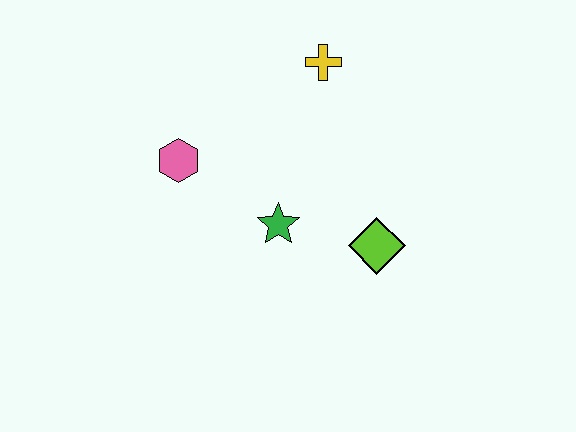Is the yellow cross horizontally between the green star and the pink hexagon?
No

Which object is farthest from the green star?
The yellow cross is farthest from the green star.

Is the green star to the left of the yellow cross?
Yes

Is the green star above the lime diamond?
Yes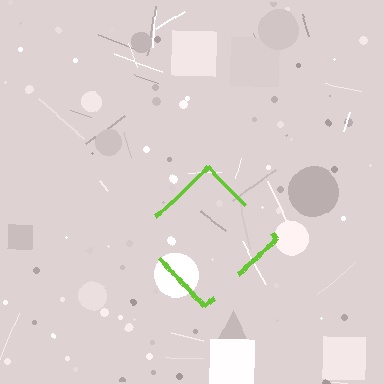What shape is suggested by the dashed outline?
The dashed outline suggests a diamond.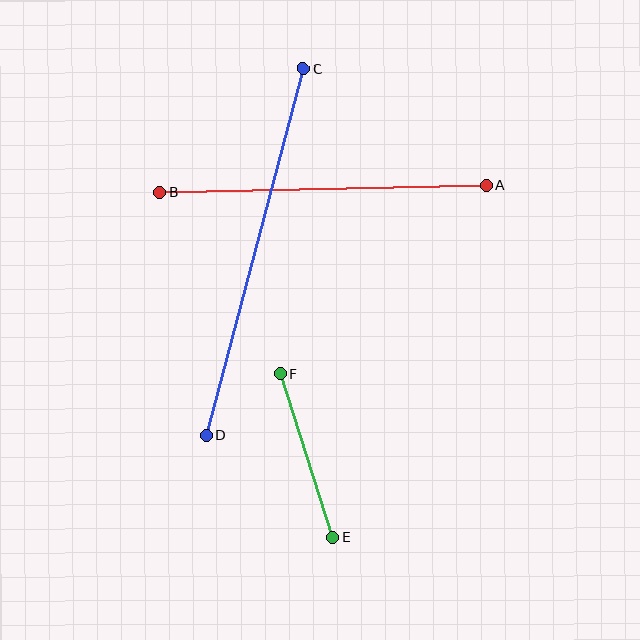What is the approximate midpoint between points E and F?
The midpoint is at approximately (307, 456) pixels.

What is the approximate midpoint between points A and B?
The midpoint is at approximately (323, 189) pixels.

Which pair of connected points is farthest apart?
Points C and D are farthest apart.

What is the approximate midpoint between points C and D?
The midpoint is at approximately (255, 252) pixels.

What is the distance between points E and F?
The distance is approximately 172 pixels.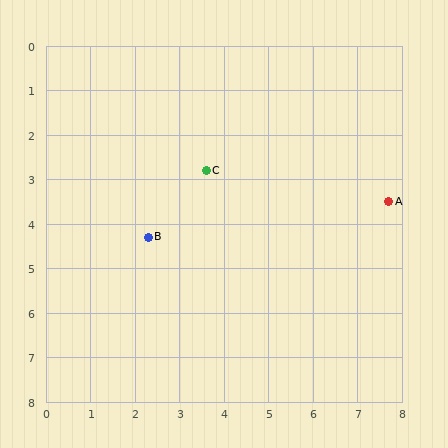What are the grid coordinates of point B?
Point B is at approximately (2.3, 4.3).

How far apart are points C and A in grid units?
Points C and A are about 4.2 grid units apart.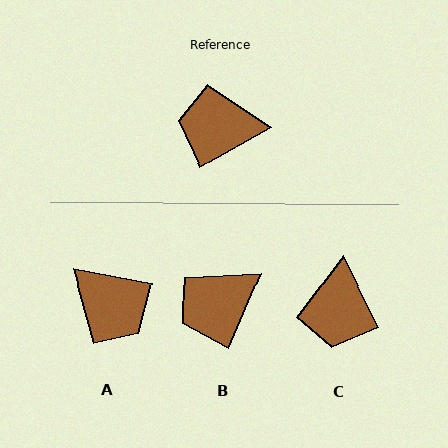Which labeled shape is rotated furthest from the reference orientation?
A, about 140 degrees away.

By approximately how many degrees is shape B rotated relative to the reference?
Approximately 37 degrees counter-clockwise.